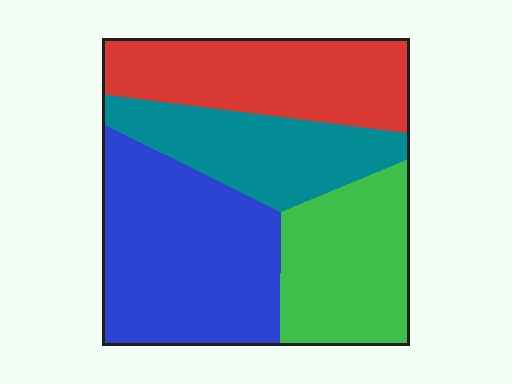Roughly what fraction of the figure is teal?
Teal covers around 20% of the figure.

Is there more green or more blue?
Blue.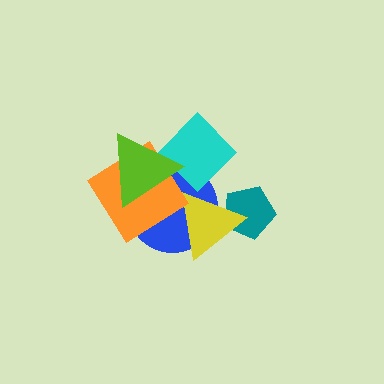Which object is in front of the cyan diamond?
The lime triangle is in front of the cyan diamond.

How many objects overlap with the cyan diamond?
2 objects overlap with the cyan diamond.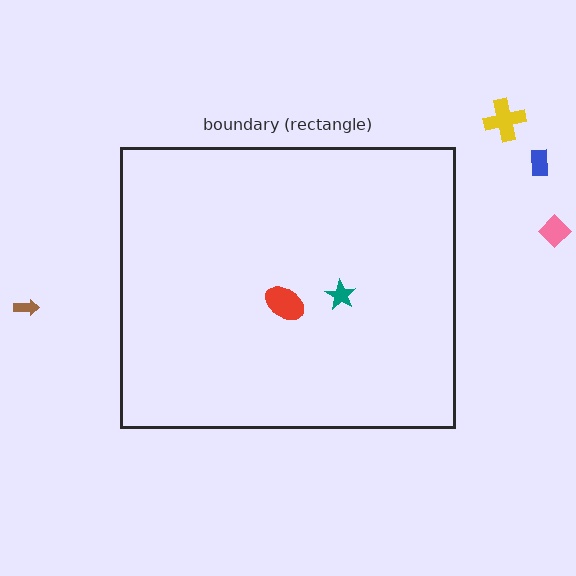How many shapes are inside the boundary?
2 inside, 4 outside.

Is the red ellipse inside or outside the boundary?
Inside.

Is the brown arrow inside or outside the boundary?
Outside.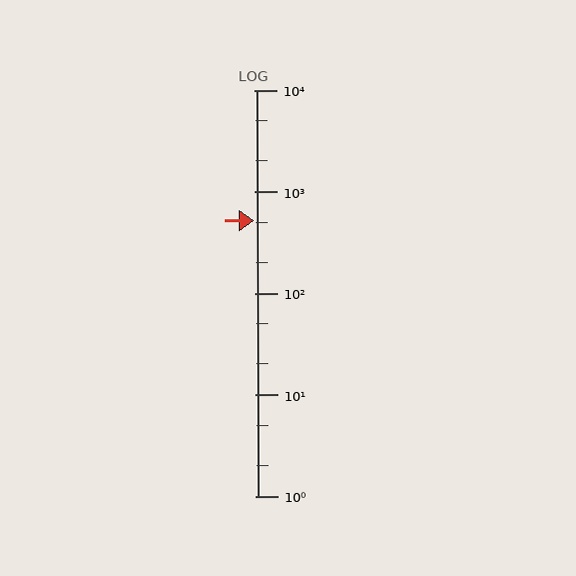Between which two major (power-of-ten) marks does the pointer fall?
The pointer is between 100 and 1000.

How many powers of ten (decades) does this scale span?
The scale spans 4 decades, from 1 to 10000.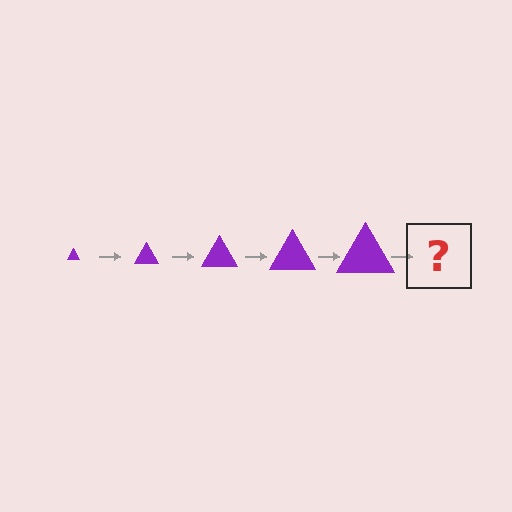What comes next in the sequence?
The next element should be a purple triangle, larger than the previous one.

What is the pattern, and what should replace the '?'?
The pattern is that the triangle gets progressively larger each step. The '?' should be a purple triangle, larger than the previous one.